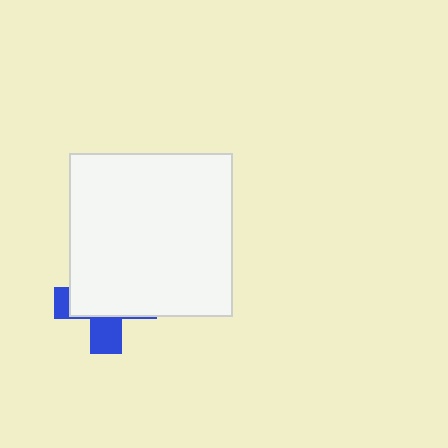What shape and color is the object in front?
The object in front is a white square.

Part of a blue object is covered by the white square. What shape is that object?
It is a cross.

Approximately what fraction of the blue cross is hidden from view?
Roughly 68% of the blue cross is hidden behind the white square.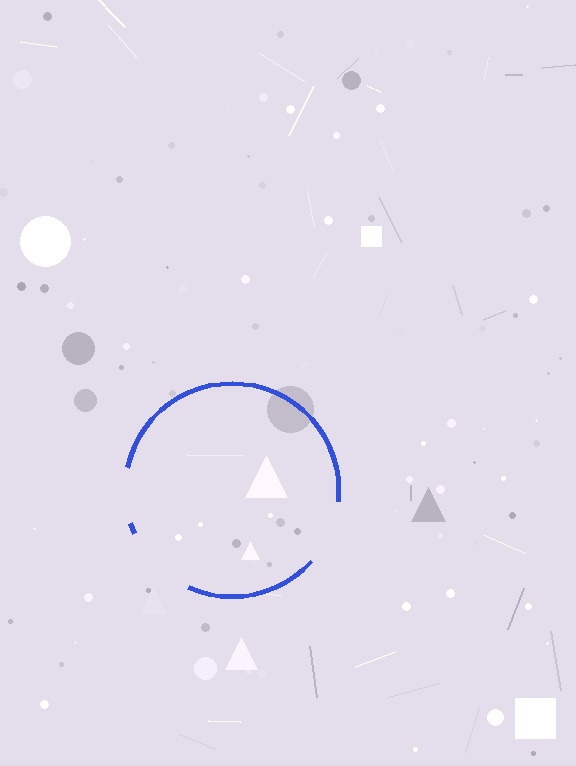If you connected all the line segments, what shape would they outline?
They would outline a circle.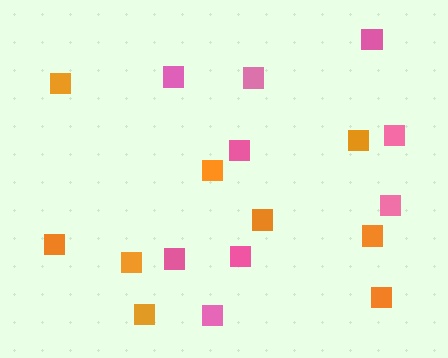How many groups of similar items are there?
There are 2 groups: one group of orange squares (9) and one group of pink squares (9).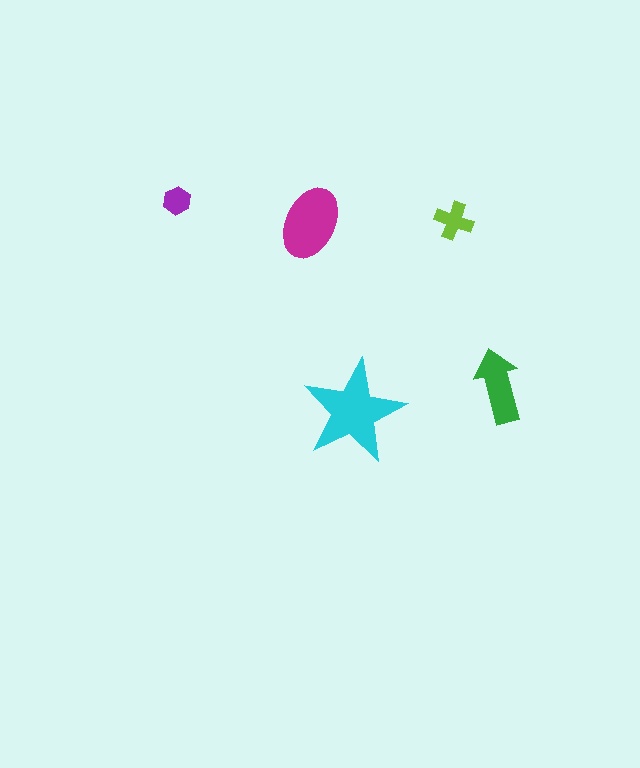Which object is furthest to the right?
The green arrow is rightmost.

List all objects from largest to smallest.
The cyan star, the magenta ellipse, the green arrow, the lime cross, the purple hexagon.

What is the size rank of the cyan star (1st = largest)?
1st.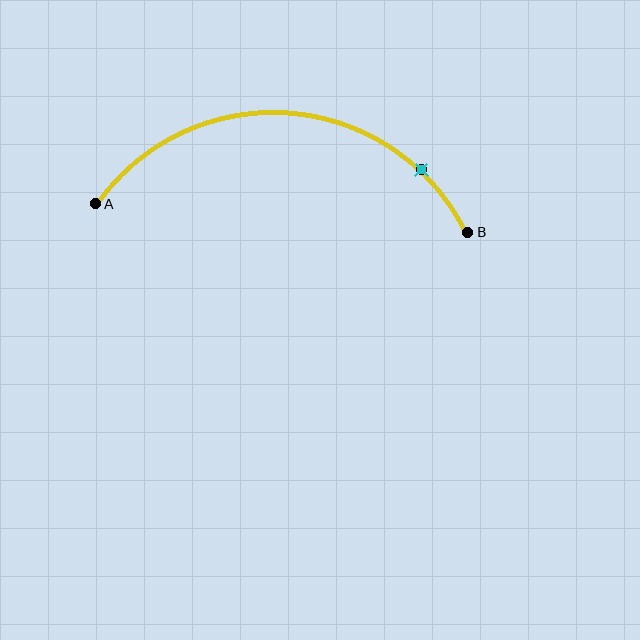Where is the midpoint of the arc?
The arc midpoint is the point on the curve farthest from the straight line joining A and B. It sits above that line.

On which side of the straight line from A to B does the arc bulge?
The arc bulges above the straight line connecting A and B.